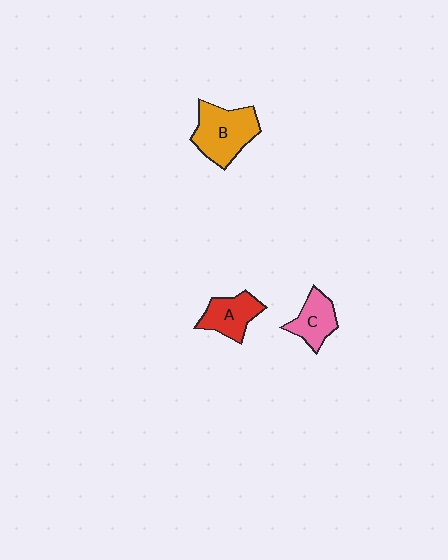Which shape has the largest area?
Shape B (orange).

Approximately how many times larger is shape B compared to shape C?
Approximately 1.6 times.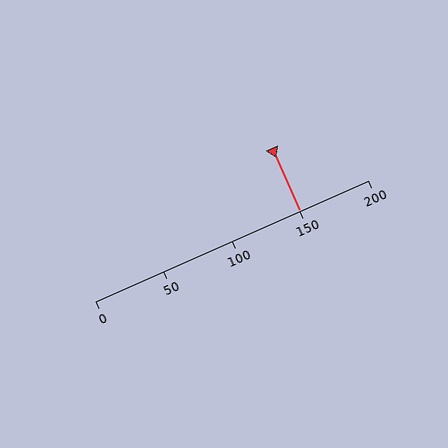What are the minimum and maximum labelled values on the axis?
The axis runs from 0 to 200.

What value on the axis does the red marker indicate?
The marker indicates approximately 150.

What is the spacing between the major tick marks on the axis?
The major ticks are spaced 50 apart.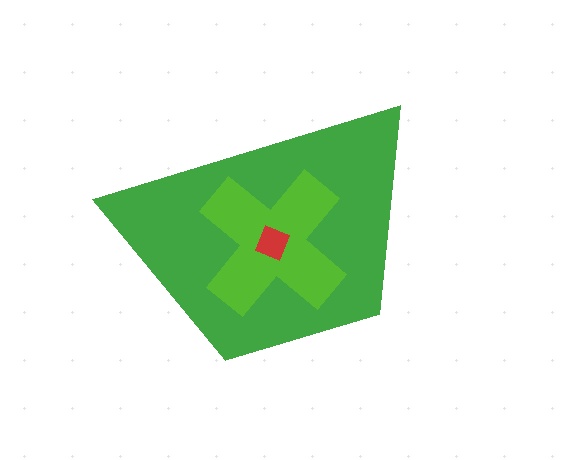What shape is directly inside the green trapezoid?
The lime cross.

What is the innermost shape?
The red diamond.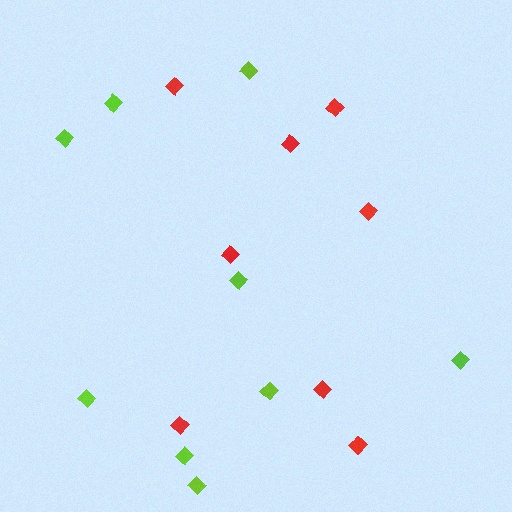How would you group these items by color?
There are 2 groups: one group of lime diamonds (9) and one group of red diamonds (8).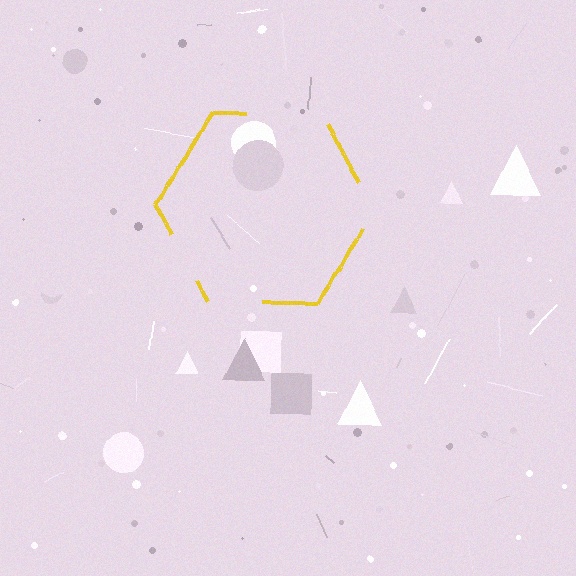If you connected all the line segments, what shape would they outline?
They would outline a hexagon.